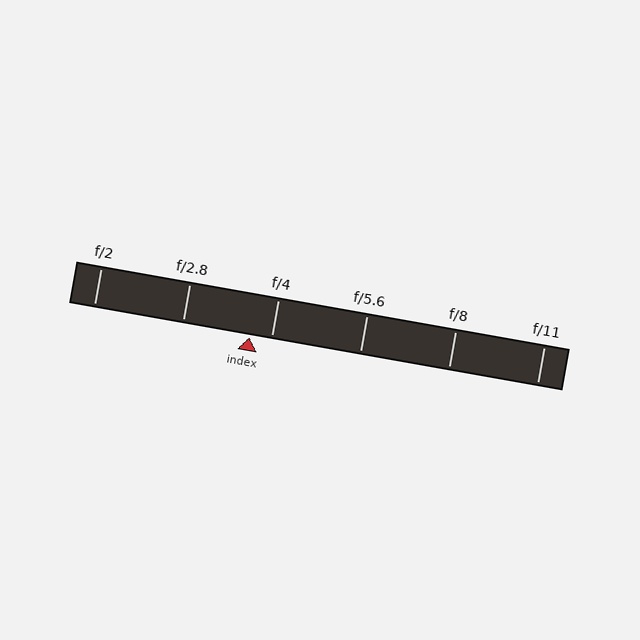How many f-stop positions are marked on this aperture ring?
There are 6 f-stop positions marked.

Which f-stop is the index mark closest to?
The index mark is closest to f/4.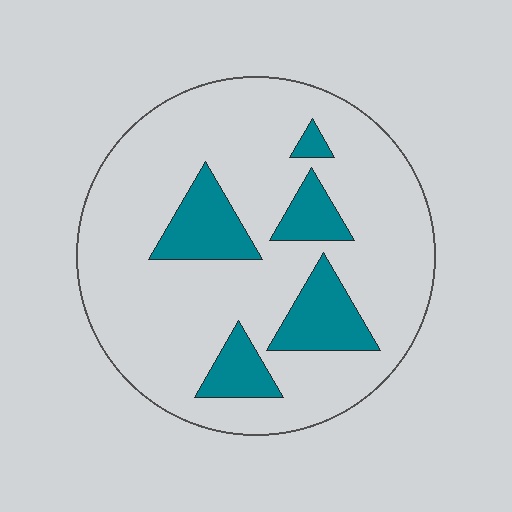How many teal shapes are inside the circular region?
5.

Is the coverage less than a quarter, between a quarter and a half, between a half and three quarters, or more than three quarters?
Less than a quarter.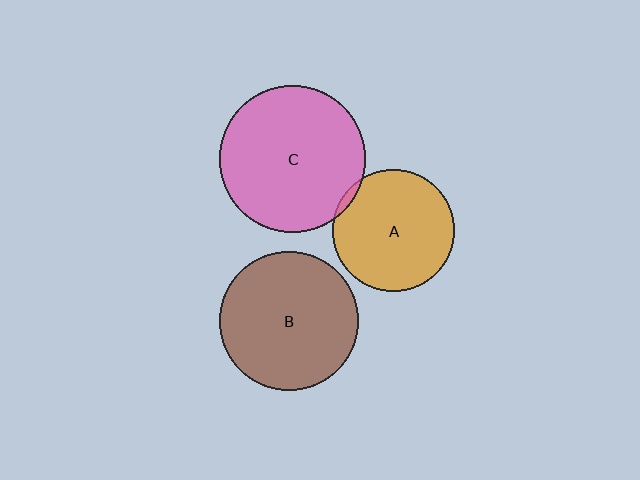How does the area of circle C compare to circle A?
Approximately 1.4 times.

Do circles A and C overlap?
Yes.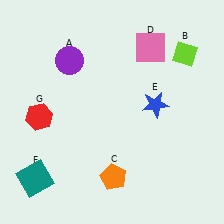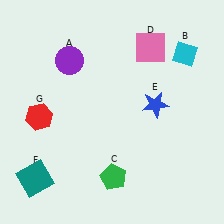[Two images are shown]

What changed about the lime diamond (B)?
In Image 1, B is lime. In Image 2, it changed to cyan.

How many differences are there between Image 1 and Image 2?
There are 2 differences between the two images.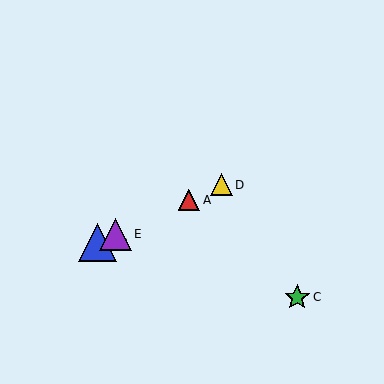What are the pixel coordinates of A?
Object A is at (189, 200).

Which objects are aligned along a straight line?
Objects A, B, D, E are aligned along a straight line.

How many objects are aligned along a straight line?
4 objects (A, B, D, E) are aligned along a straight line.